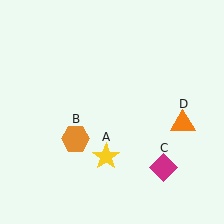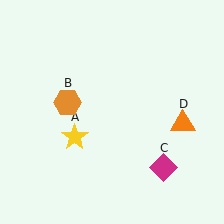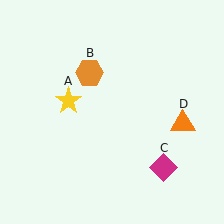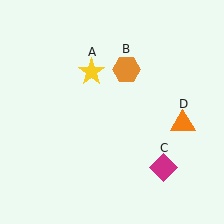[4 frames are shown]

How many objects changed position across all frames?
2 objects changed position: yellow star (object A), orange hexagon (object B).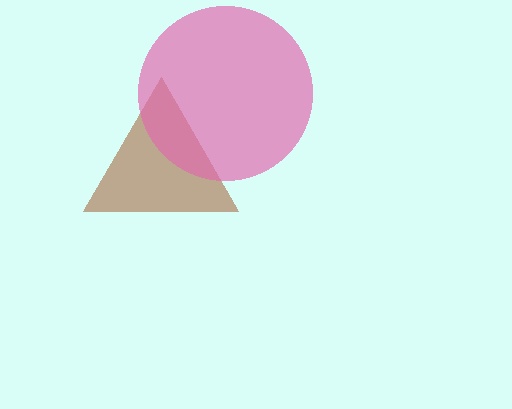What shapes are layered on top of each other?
The layered shapes are: a brown triangle, a pink circle.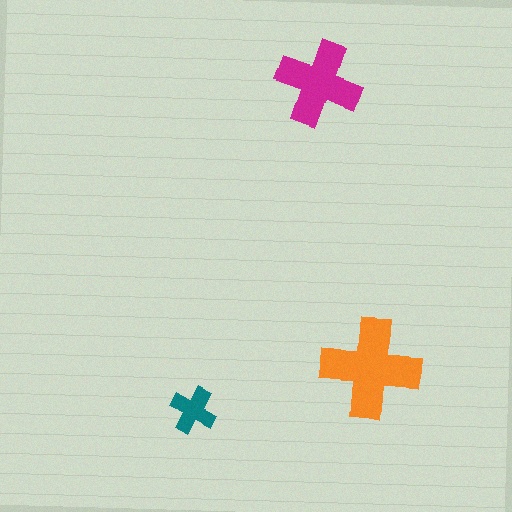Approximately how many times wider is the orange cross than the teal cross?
About 2 times wider.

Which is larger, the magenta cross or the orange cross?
The orange one.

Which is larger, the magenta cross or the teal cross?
The magenta one.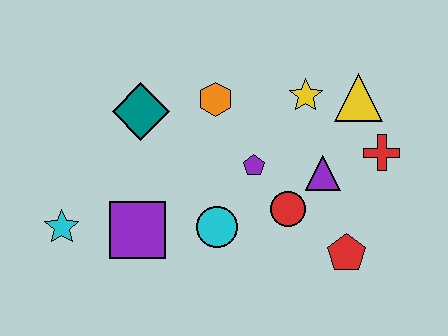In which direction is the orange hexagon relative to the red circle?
The orange hexagon is above the red circle.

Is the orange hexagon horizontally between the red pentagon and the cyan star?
Yes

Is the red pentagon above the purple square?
No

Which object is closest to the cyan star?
The purple square is closest to the cyan star.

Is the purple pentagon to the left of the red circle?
Yes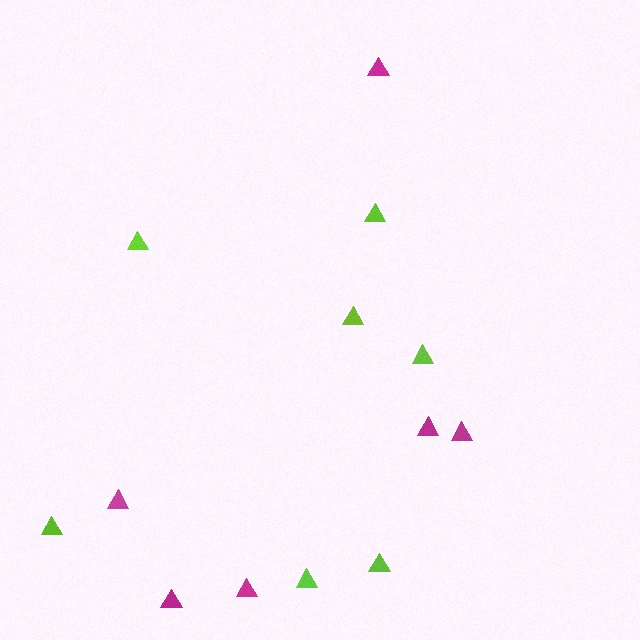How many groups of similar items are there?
There are 2 groups: one group of magenta triangles (6) and one group of lime triangles (7).